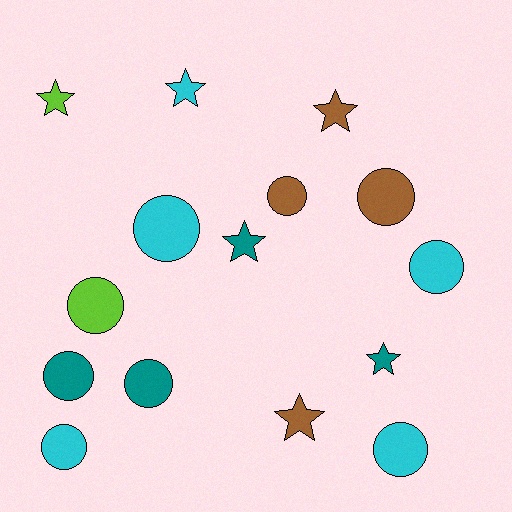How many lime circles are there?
There is 1 lime circle.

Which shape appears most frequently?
Circle, with 9 objects.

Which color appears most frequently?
Cyan, with 5 objects.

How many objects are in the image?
There are 15 objects.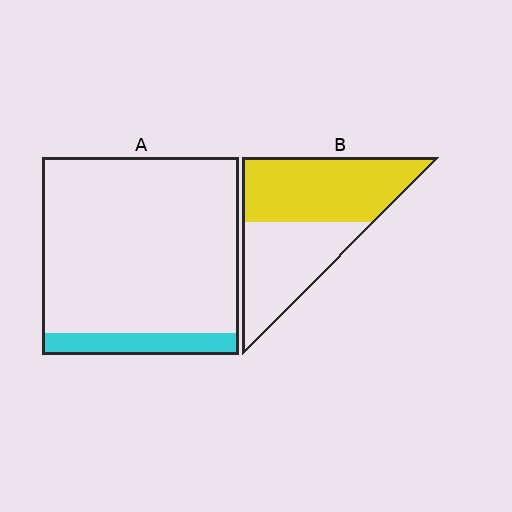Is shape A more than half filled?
No.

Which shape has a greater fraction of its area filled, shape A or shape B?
Shape B.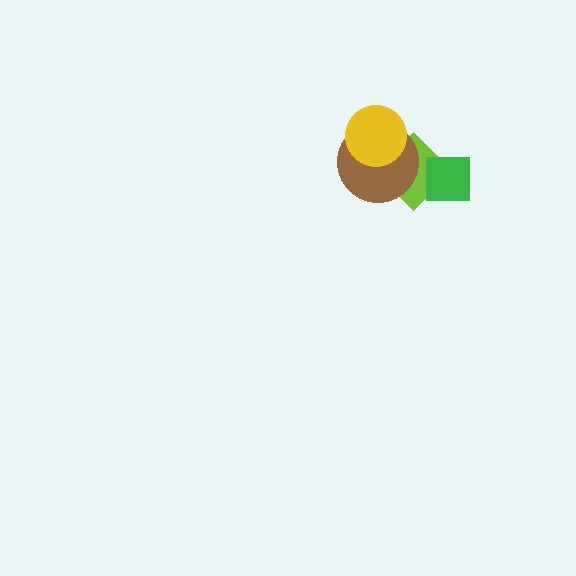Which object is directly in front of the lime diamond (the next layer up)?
The green square is directly in front of the lime diamond.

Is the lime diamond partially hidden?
Yes, it is partially covered by another shape.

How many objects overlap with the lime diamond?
3 objects overlap with the lime diamond.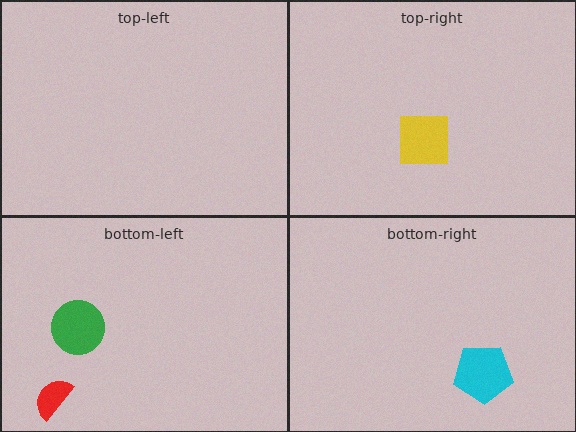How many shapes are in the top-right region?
1.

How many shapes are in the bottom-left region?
2.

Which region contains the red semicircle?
The bottom-left region.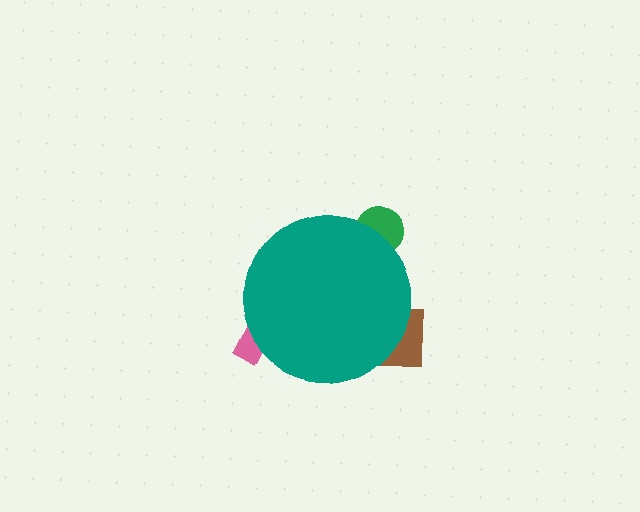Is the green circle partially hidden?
Yes, the green circle is partially hidden behind the teal circle.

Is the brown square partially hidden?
Yes, the brown square is partially hidden behind the teal circle.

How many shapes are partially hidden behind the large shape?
3 shapes are partially hidden.